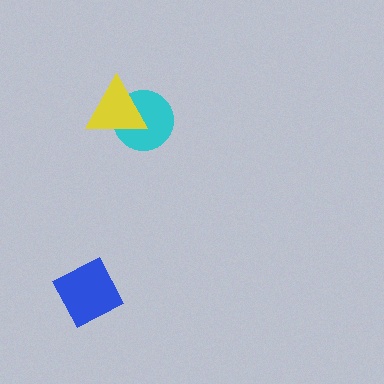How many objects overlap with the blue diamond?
0 objects overlap with the blue diamond.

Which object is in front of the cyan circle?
The yellow triangle is in front of the cyan circle.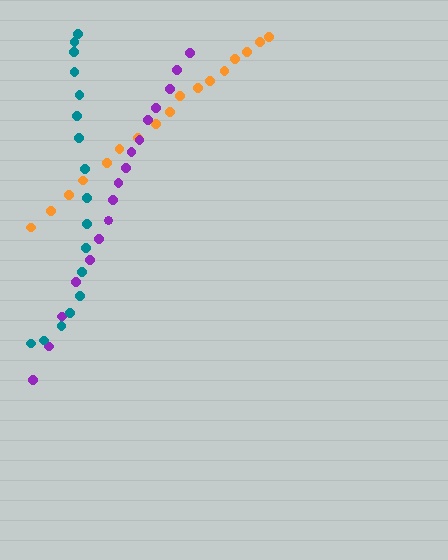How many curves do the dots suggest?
There are 3 distinct paths.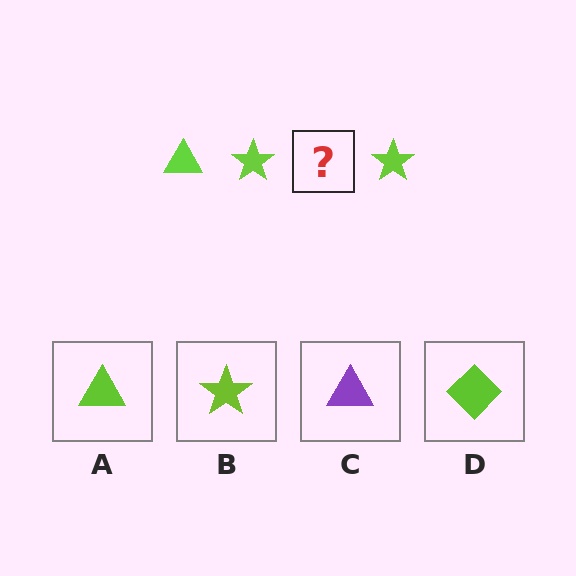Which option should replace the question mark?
Option A.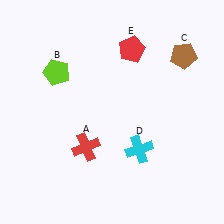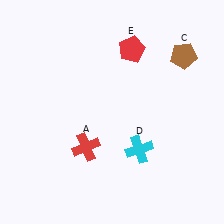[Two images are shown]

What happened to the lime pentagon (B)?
The lime pentagon (B) was removed in Image 2. It was in the top-left area of Image 1.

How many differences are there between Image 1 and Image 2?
There is 1 difference between the two images.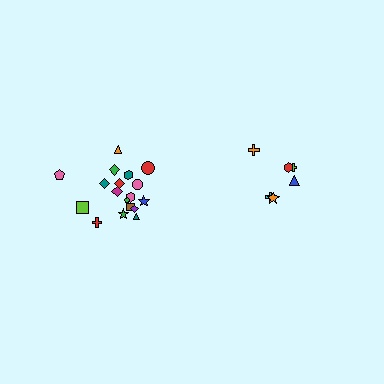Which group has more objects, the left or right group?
The left group.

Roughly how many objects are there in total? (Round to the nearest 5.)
Roughly 25 objects in total.